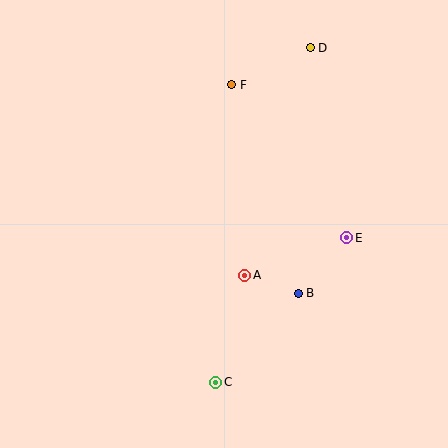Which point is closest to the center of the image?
Point A at (245, 275) is closest to the center.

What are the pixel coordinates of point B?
Point B is at (298, 293).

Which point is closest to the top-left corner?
Point F is closest to the top-left corner.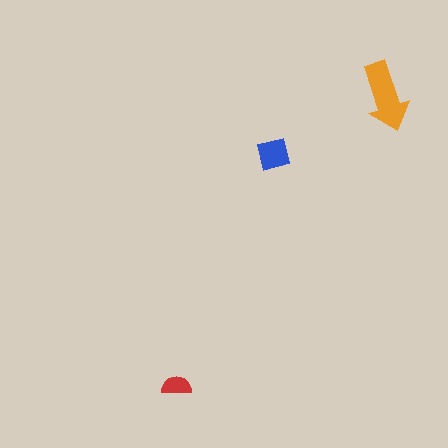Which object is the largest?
The orange arrow.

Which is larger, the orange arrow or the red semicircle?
The orange arrow.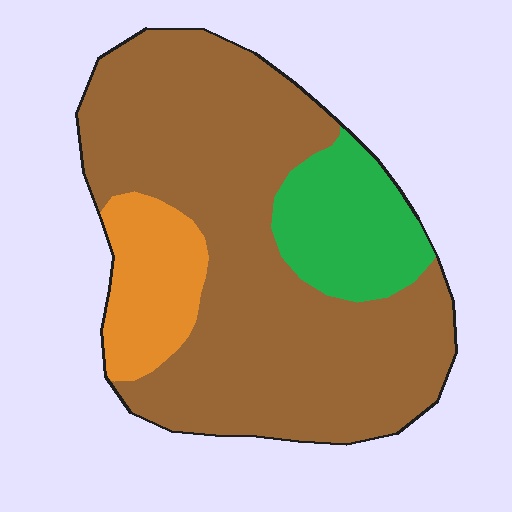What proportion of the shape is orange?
Orange covers about 15% of the shape.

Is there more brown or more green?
Brown.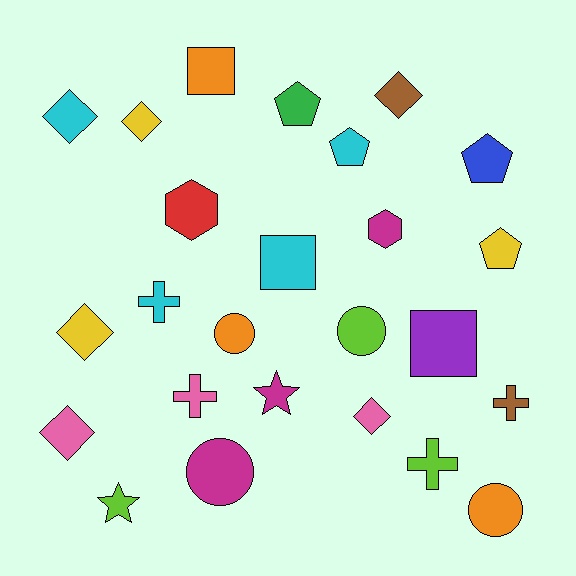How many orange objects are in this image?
There are 3 orange objects.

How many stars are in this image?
There are 2 stars.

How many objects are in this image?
There are 25 objects.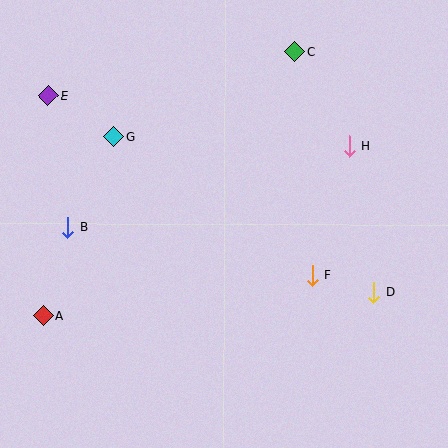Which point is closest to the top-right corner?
Point C is closest to the top-right corner.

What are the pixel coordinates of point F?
Point F is at (312, 276).